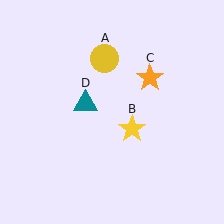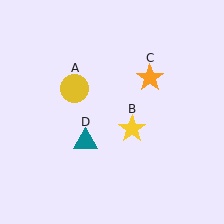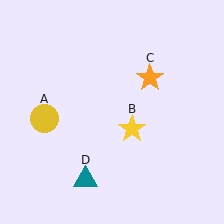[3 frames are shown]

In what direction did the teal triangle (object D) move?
The teal triangle (object D) moved down.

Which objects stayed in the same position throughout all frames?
Yellow star (object B) and orange star (object C) remained stationary.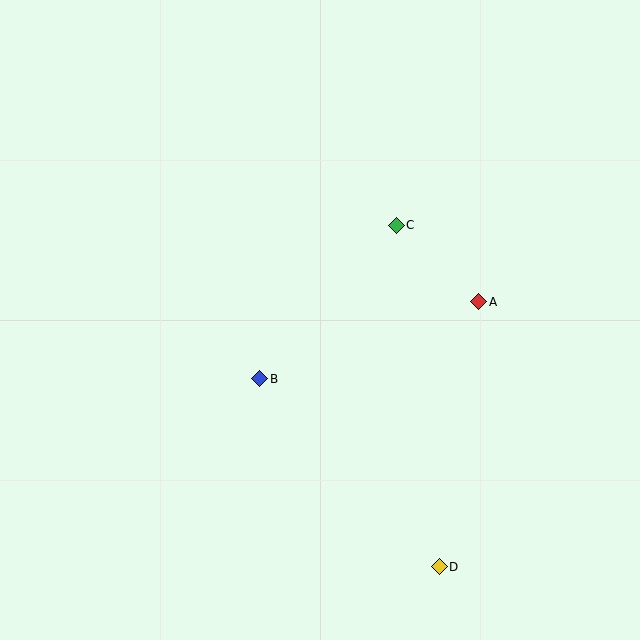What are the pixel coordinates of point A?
Point A is at (479, 302).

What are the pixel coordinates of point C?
Point C is at (396, 225).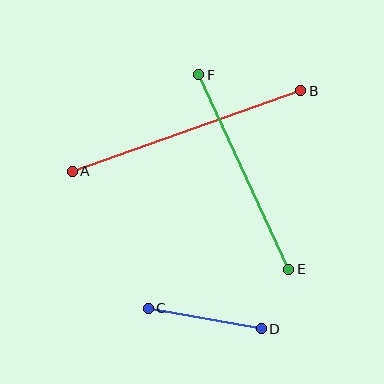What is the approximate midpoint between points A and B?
The midpoint is at approximately (186, 131) pixels.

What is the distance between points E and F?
The distance is approximately 214 pixels.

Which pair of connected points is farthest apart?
Points A and B are farthest apart.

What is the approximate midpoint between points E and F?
The midpoint is at approximately (244, 172) pixels.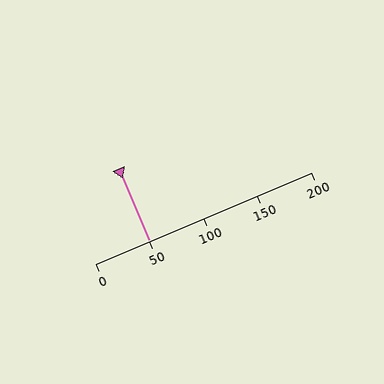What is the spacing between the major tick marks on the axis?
The major ticks are spaced 50 apart.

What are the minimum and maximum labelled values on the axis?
The axis runs from 0 to 200.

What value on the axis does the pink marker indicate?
The marker indicates approximately 50.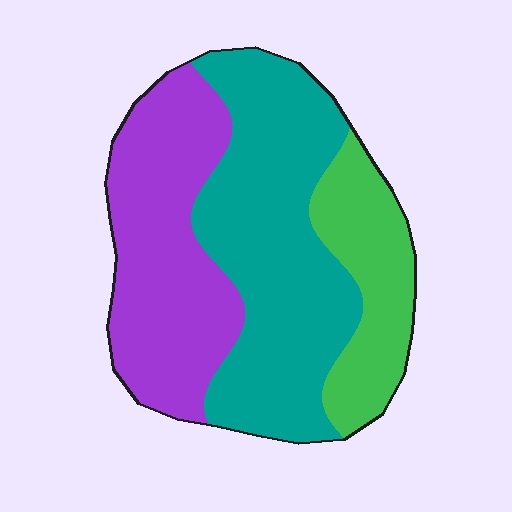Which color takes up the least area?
Green, at roughly 20%.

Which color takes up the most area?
Teal, at roughly 45%.